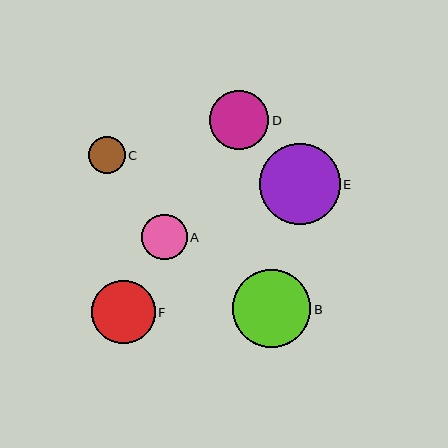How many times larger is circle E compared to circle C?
Circle E is approximately 2.2 times the size of circle C.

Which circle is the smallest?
Circle C is the smallest with a size of approximately 37 pixels.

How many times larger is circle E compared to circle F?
Circle E is approximately 1.3 times the size of circle F.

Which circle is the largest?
Circle E is the largest with a size of approximately 81 pixels.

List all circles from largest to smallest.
From largest to smallest: E, B, F, D, A, C.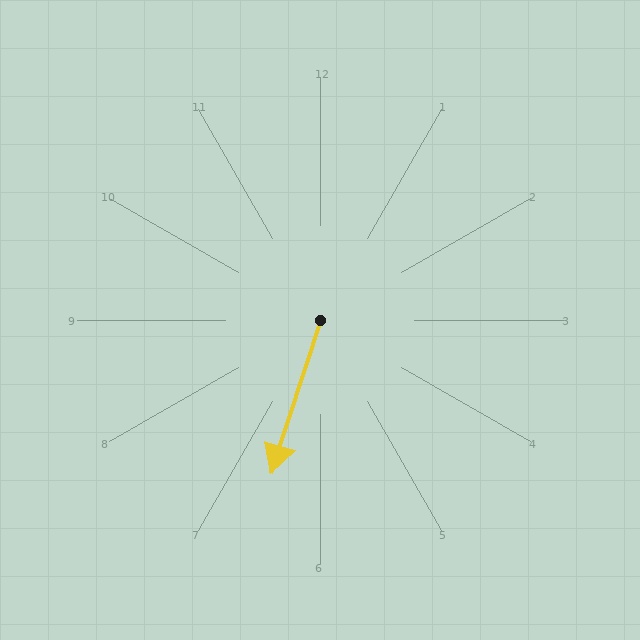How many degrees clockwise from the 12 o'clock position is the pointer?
Approximately 198 degrees.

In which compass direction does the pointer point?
South.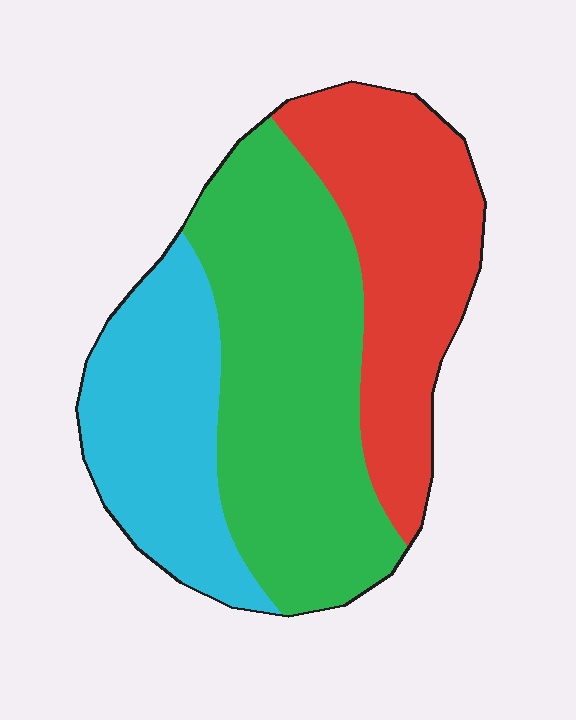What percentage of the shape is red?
Red covers 31% of the shape.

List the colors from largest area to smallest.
From largest to smallest: green, red, cyan.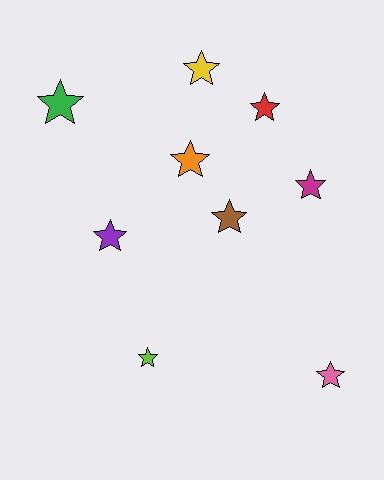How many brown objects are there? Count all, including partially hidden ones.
There is 1 brown object.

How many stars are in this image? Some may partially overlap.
There are 9 stars.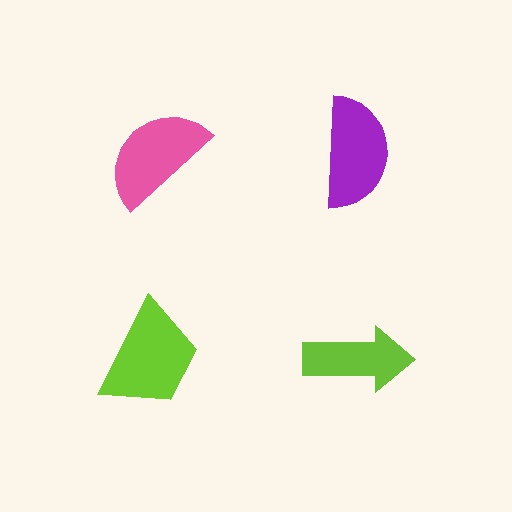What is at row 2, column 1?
A lime trapezoid.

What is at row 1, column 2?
A purple semicircle.